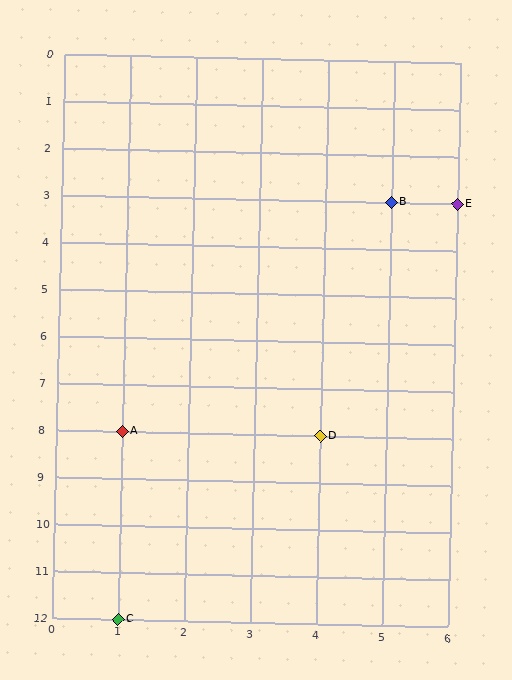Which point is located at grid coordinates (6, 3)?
Point E is at (6, 3).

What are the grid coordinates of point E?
Point E is at grid coordinates (6, 3).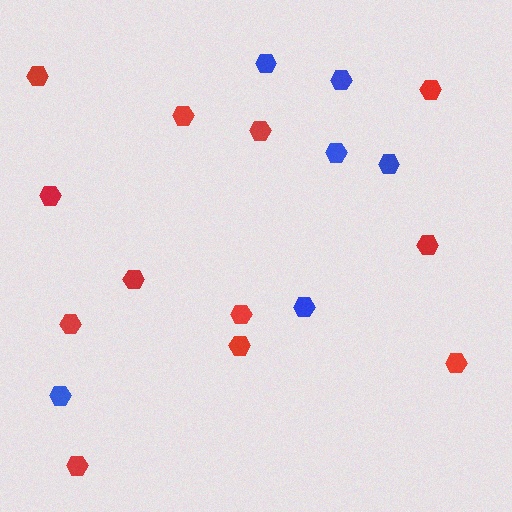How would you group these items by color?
There are 2 groups: one group of red hexagons (12) and one group of blue hexagons (6).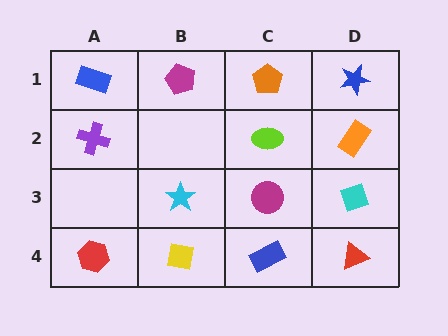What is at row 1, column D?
A blue star.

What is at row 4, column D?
A red triangle.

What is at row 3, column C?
A magenta circle.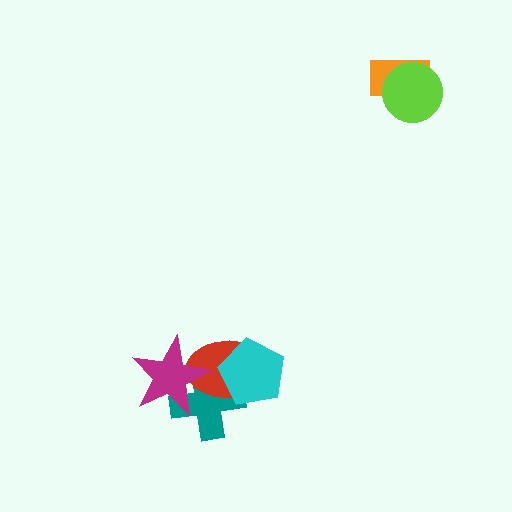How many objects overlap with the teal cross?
3 objects overlap with the teal cross.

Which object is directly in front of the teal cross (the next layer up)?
The red ellipse is directly in front of the teal cross.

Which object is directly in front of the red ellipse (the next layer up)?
The magenta star is directly in front of the red ellipse.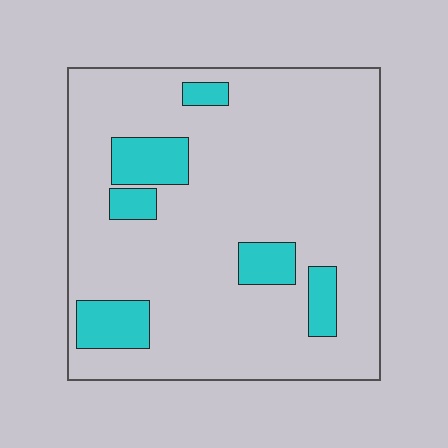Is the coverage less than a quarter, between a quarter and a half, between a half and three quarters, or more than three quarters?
Less than a quarter.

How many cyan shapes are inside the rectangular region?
6.